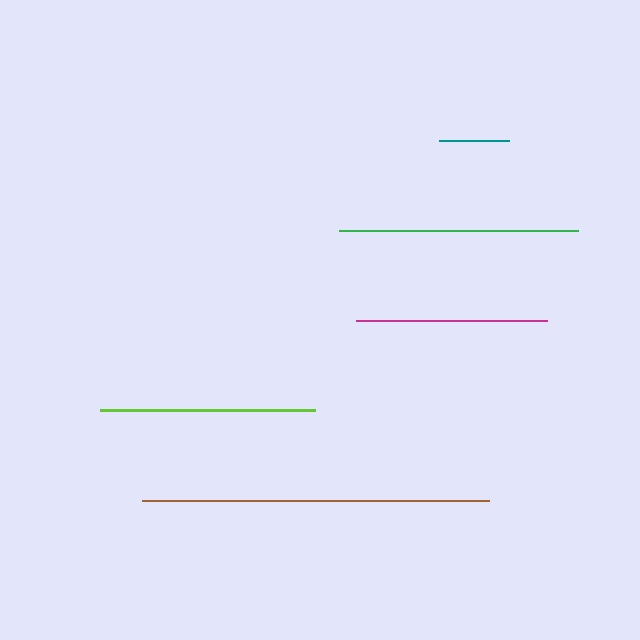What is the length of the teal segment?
The teal segment is approximately 70 pixels long.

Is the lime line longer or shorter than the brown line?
The brown line is longer than the lime line.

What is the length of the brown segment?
The brown segment is approximately 347 pixels long.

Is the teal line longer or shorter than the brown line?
The brown line is longer than the teal line.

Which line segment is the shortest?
The teal line is the shortest at approximately 70 pixels.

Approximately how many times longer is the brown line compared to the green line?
The brown line is approximately 1.5 times the length of the green line.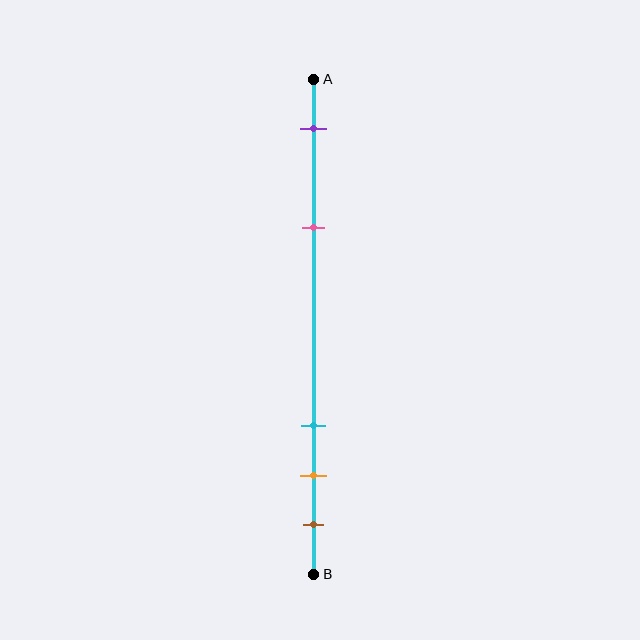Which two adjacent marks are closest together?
The orange and brown marks are the closest adjacent pair.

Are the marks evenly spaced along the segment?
No, the marks are not evenly spaced.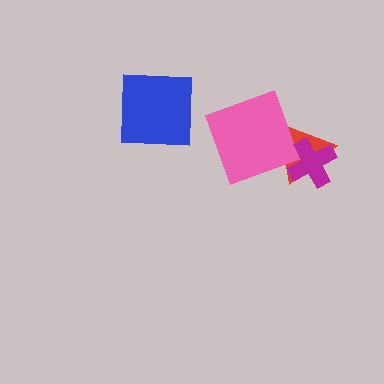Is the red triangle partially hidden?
Yes, it is partially covered by another shape.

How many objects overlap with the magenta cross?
1 object overlaps with the magenta cross.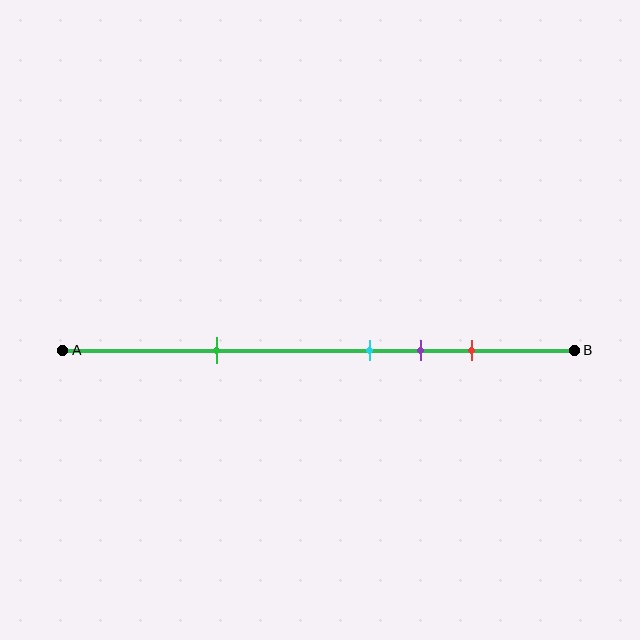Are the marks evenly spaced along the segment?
No, the marks are not evenly spaced.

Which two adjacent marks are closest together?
The cyan and purple marks are the closest adjacent pair.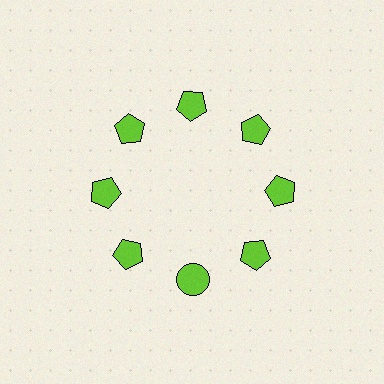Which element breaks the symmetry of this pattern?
The lime circle at roughly the 6 o'clock position breaks the symmetry. All other shapes are lime pentagons.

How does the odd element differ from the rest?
It has a different shape: circle instead of pentagon.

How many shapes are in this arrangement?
There are 8 shapes arranged in a ring pattern.